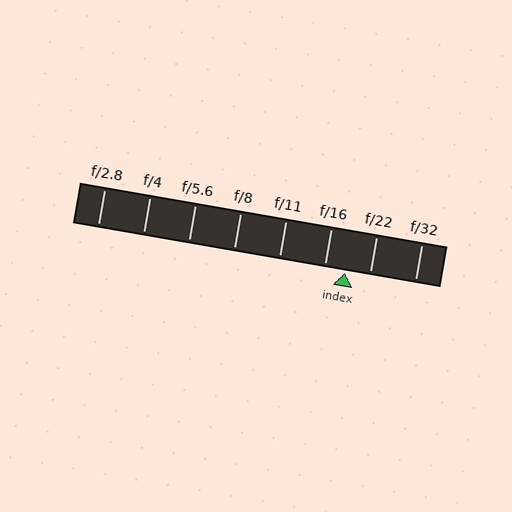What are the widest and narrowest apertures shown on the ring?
The widest aperture shown is f/2.8 and the narrowest is f/32.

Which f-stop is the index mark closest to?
The index mark is closest to f/16.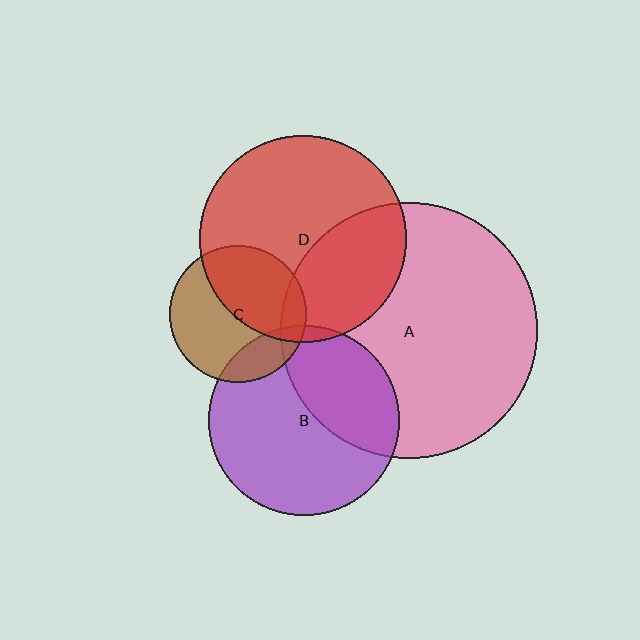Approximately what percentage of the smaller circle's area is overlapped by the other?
Approximately 45%.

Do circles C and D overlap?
Yes.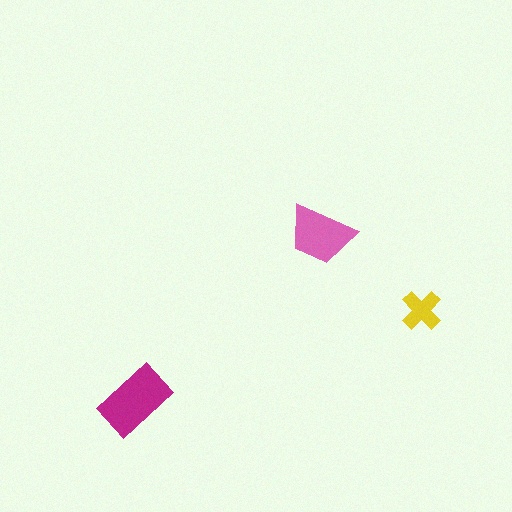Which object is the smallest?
The yellow cross.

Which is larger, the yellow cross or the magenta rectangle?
The magenta rectangle.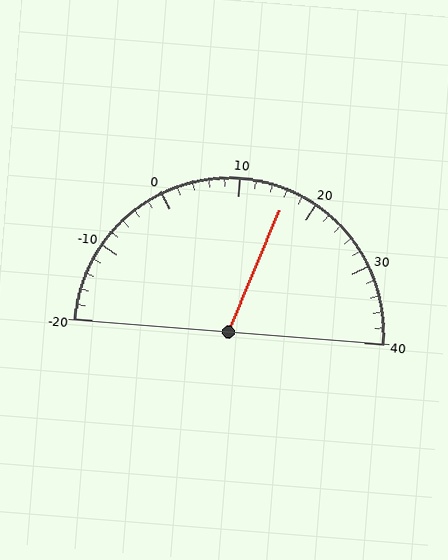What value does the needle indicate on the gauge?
The needle indicates approximately 16.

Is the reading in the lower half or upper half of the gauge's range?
The reading is in the upper half of the range (-20 to 40).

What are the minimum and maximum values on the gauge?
The gauge ranges from -20 to 40.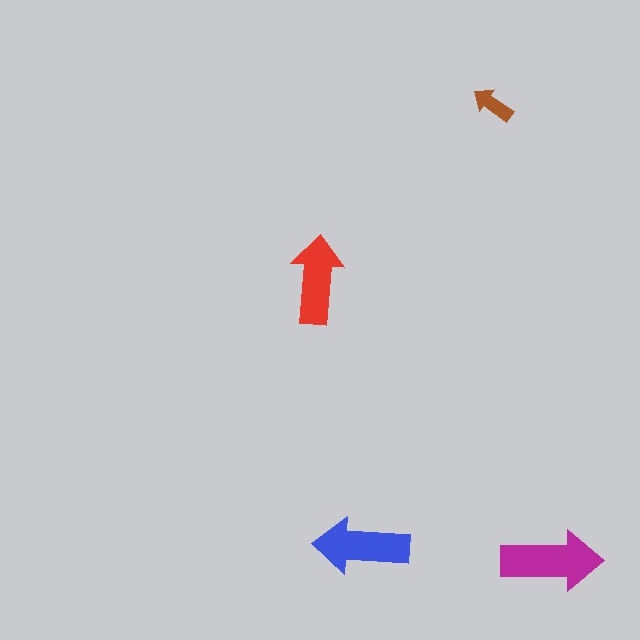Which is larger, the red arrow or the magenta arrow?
The magenta one.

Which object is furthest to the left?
The red arrow is leftmost.